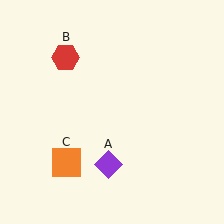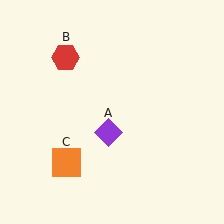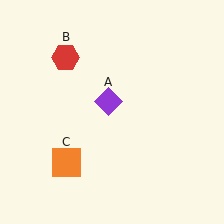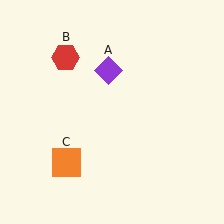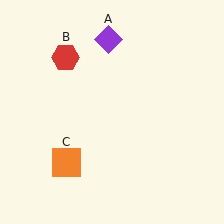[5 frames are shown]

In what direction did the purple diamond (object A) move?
The purple diamond (object A) moved up.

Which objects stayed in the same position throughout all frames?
Red hexagon (object B) and orange square (object C) remained stationary.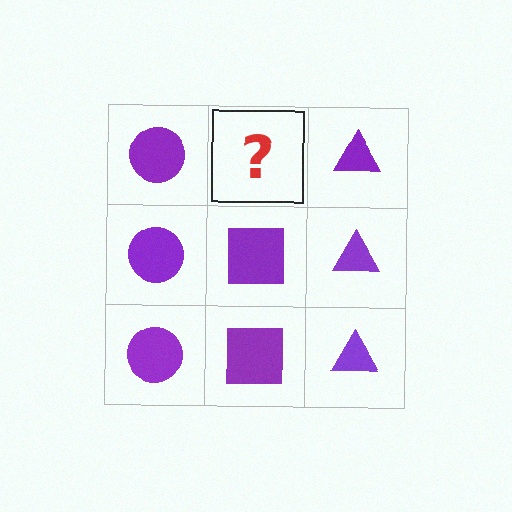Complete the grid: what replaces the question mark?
The question mark should be replaced with a purple square.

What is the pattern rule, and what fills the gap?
The rule is that each column has a consistent shape. The gap should be filled with a purple square.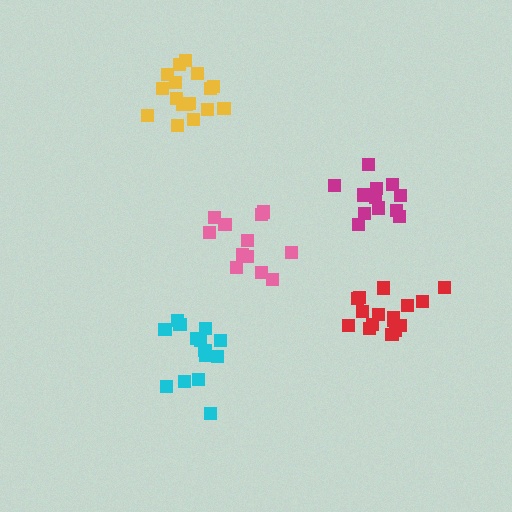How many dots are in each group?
Group 1: 14 dots, Group 2: 12 dots, Group 3: 12 dots, Group 4: 17 dots, Group 5: 16 dots (71 total).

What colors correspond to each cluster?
The clusters are colored: cyan, pink, magenta, yellow, red.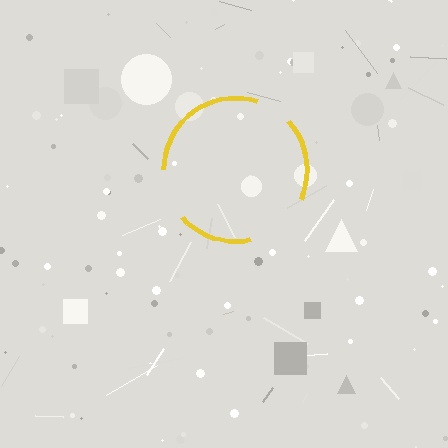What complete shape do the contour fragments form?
The contour fragments form a circle.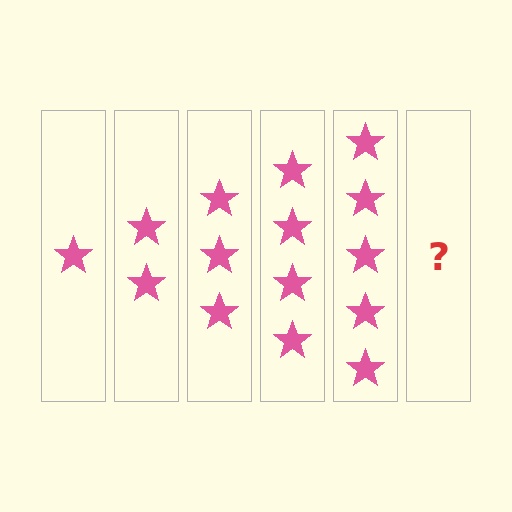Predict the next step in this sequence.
The next step is 6 stars.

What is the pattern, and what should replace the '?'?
The pattern is that each step adds one more star. The '?' should be 6 stars.